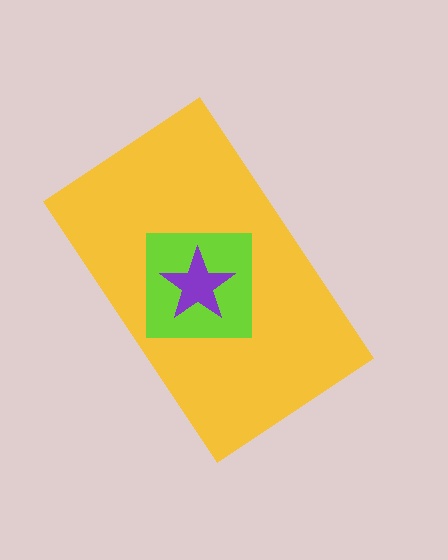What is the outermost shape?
The yellow rectangle.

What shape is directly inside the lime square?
The purple star.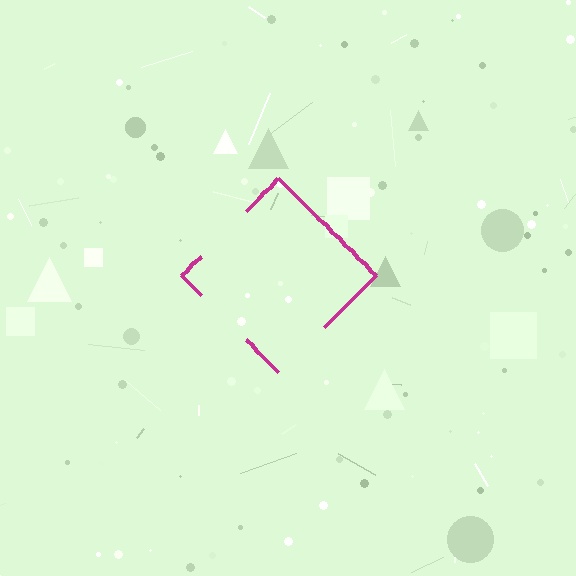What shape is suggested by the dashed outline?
The dashed outline suggests a diamond.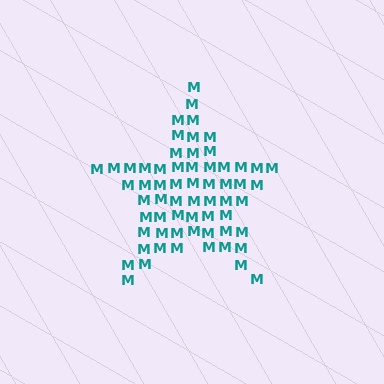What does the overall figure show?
The overall figure shows a star.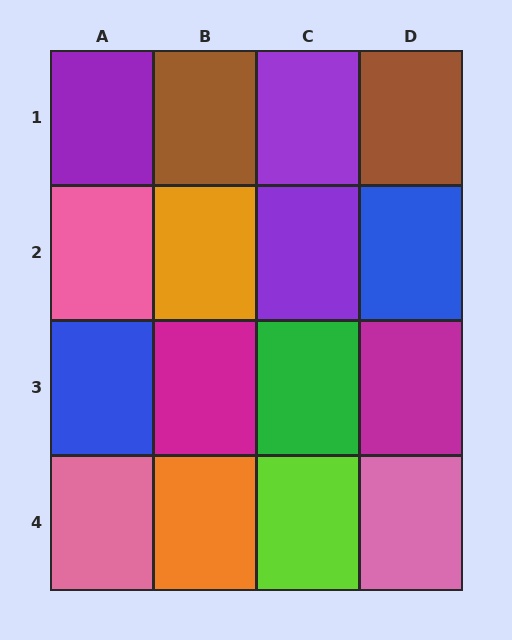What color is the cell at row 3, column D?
Magenta.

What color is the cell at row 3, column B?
Magenta.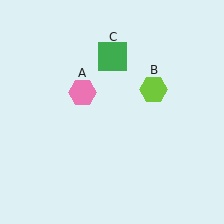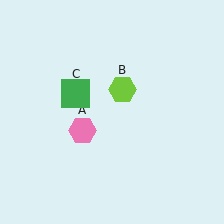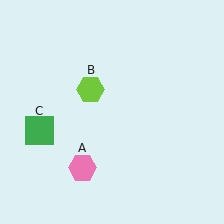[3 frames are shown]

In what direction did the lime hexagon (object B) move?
The lime hexagon (object B) moved left.